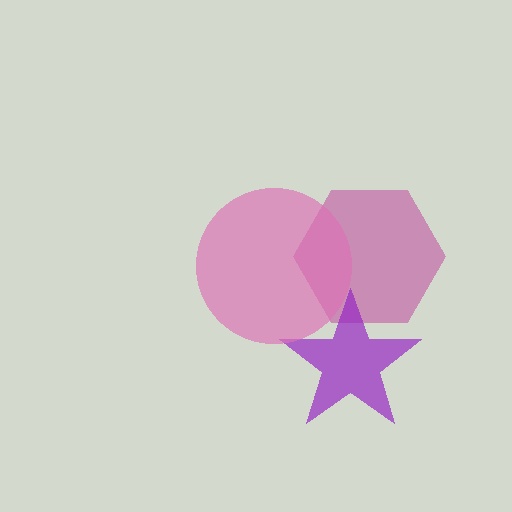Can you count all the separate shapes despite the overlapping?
Yes, there are 3 separate shapes.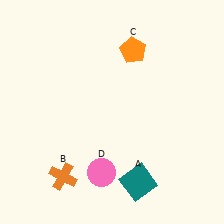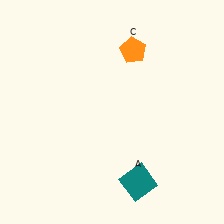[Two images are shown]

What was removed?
The pink circle (D), the orange cross (B) were removed in Image 2.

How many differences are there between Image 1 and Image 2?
There are 2 differences between the two images.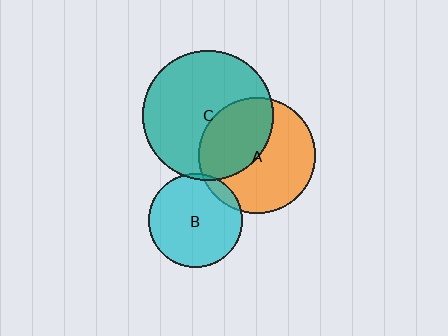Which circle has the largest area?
Circle C (teal).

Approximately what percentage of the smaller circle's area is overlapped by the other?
Approximately 10%.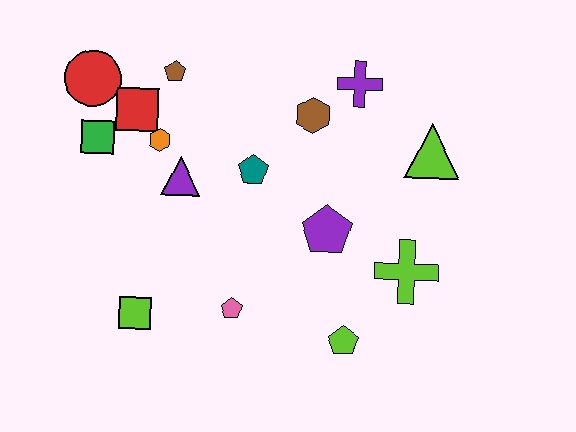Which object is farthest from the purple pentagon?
The red circle is farthest from the purple pentagon.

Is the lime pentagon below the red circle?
Yes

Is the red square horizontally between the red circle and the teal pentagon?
Yes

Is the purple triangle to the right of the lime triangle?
No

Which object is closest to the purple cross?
The brown hexagon is closest to the purple cross.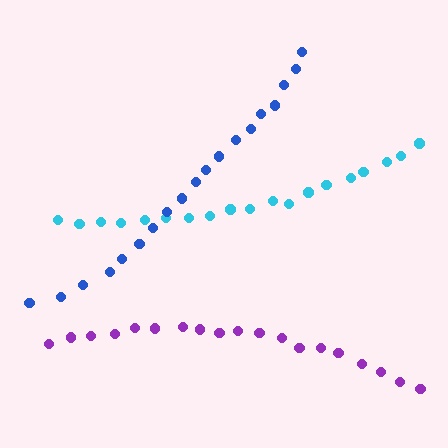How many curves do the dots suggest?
There are 3 distinct paths.